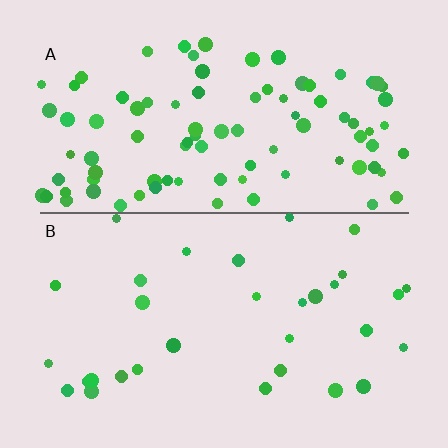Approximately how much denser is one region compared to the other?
Approximately 2.9× — region A over region B.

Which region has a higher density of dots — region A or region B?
A (the top).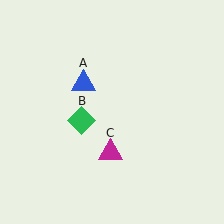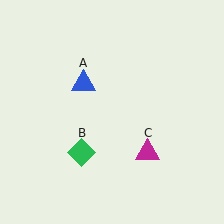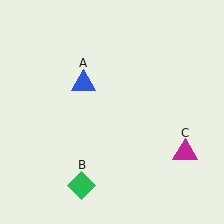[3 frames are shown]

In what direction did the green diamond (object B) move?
The green diamond (object B) moved down.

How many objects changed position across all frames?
2 objects changed position: green diamond (object B), magenta triangle (object C).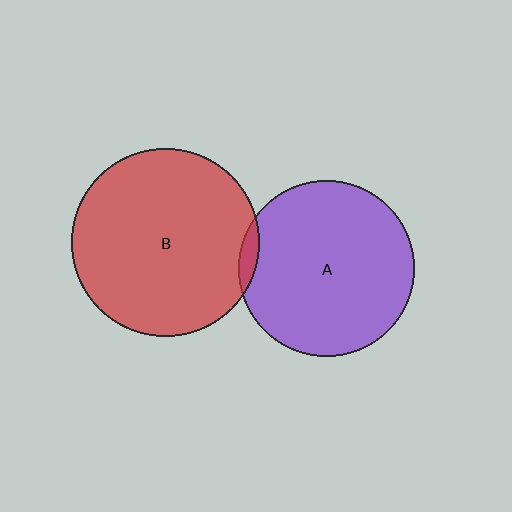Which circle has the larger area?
Circle B (red).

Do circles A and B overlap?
Yes.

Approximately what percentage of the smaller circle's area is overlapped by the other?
Approximately 5%.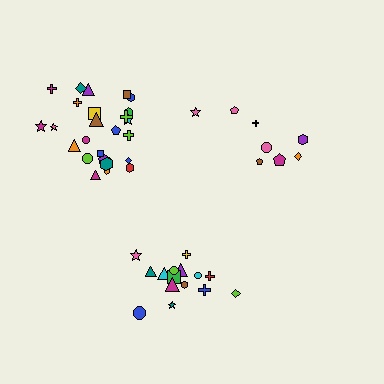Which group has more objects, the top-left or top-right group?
The top-left group.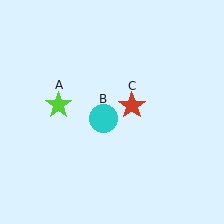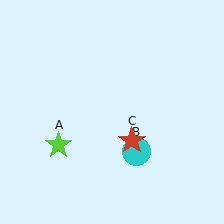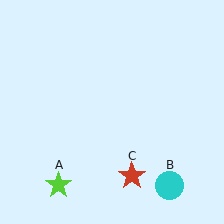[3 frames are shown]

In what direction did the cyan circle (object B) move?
The cyan circle (object B) moved down and to the right.